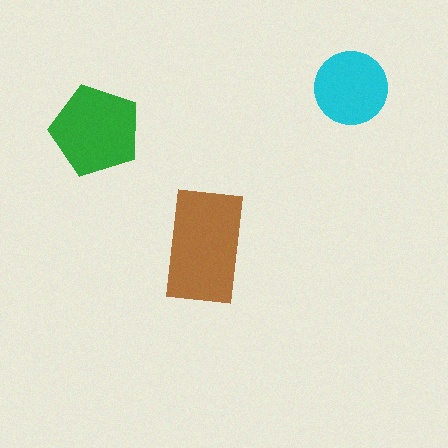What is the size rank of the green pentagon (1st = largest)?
2nd.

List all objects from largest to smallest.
The brown rectangle, the green pentagon, the cyan circle.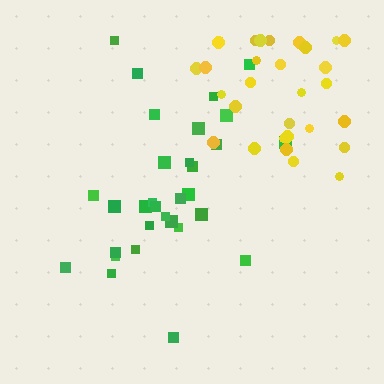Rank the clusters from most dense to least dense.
yellow, green.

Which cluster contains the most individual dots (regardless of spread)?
Yellow (34).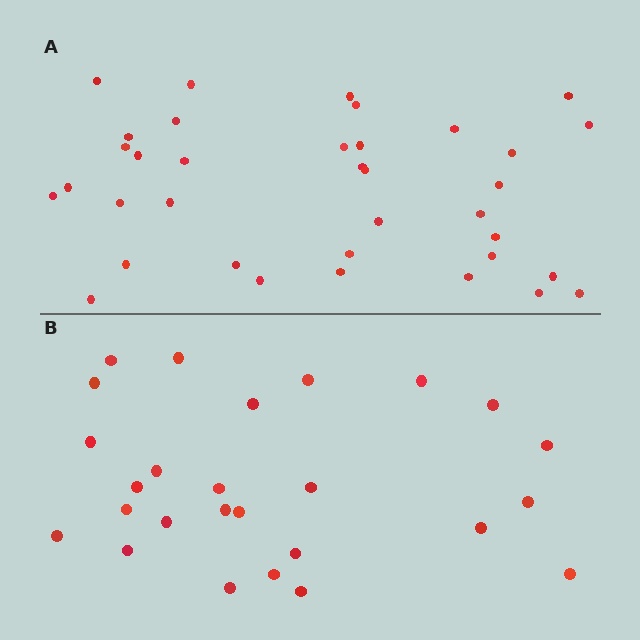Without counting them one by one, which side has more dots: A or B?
Region A (the top region) has more dots.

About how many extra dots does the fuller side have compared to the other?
Region A has roughly 10 or so more dots than region B.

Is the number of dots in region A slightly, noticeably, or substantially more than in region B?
Region A has noticeably more, but not dramatically so. The ratio is roughly 1.4 to 1.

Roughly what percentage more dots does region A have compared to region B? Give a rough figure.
About 40% more.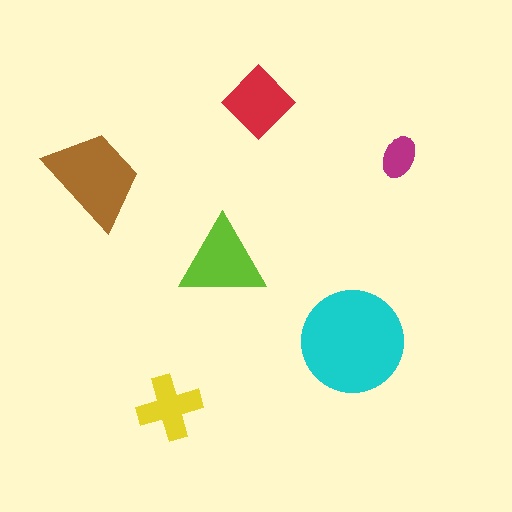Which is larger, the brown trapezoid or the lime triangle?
The brown trapezoid.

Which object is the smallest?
The magenta ellipse.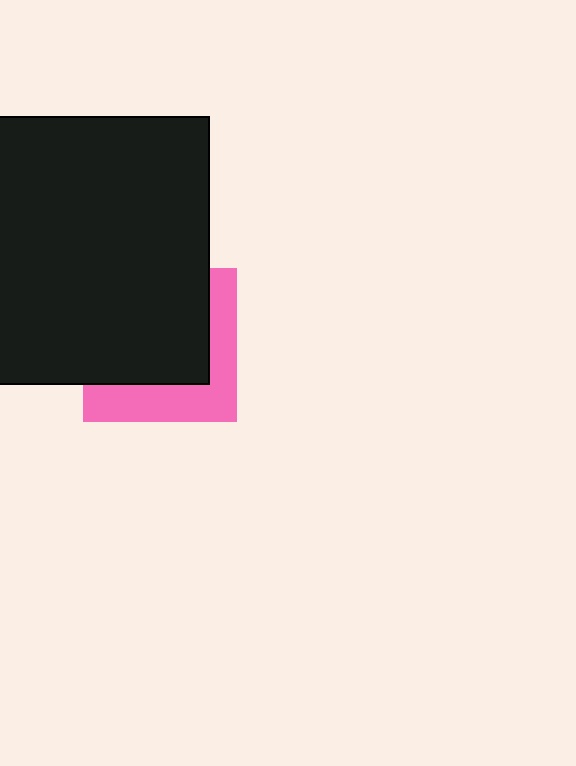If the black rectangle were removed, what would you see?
You would see the complete pink square.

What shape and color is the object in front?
The object in front is a black rectangle.